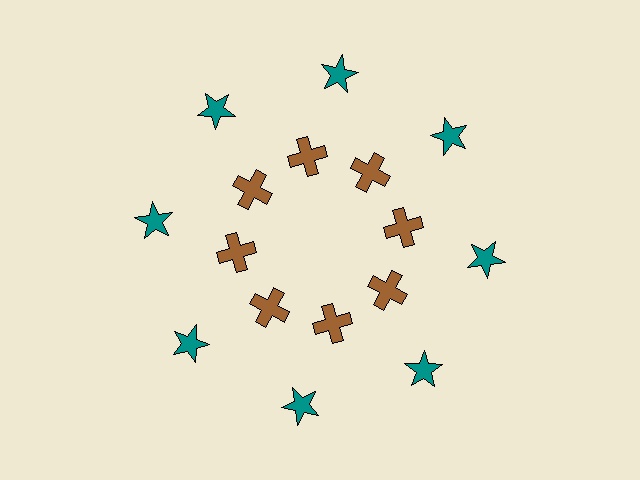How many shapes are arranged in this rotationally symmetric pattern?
There are 16 shapes, arranged in 8 groups of 2.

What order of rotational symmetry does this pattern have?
This pattern has 8-fold rotational symmetry.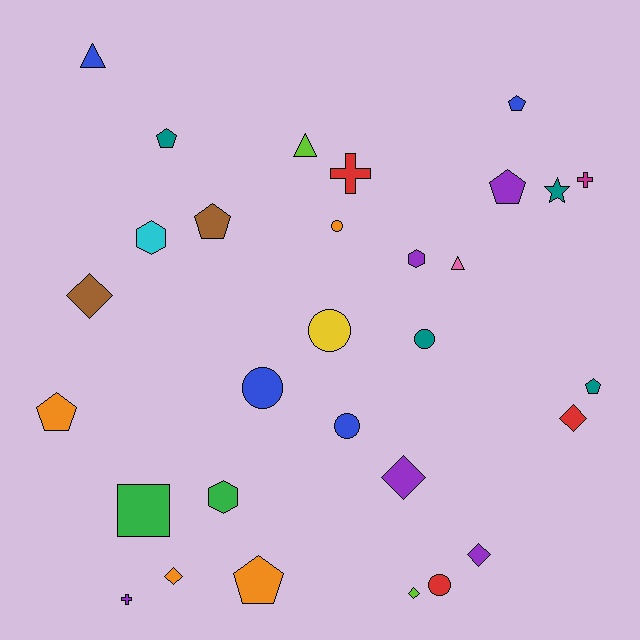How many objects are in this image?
There are 30 objects.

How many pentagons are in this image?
There are 7 pentagons.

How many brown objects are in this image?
There are 2 brown objects.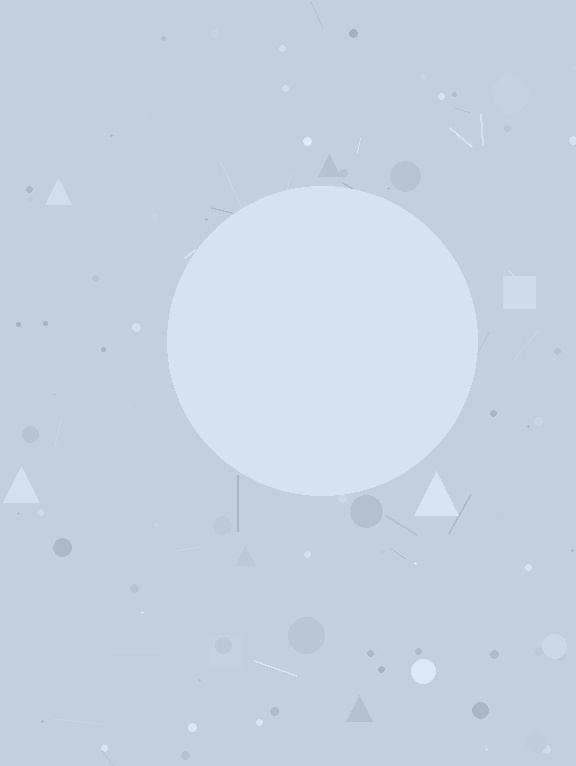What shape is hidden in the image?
A circle is hidden in the image.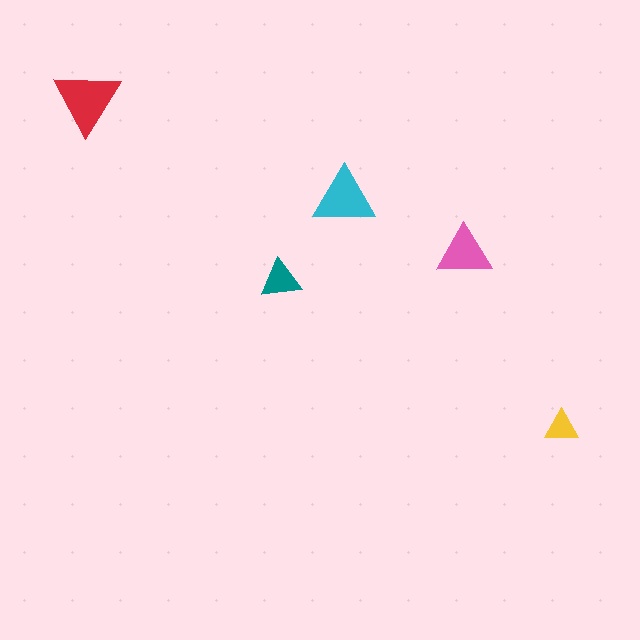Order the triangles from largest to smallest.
the red one, the cyan one, the pink one, the teal one, the yellow one.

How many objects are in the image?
There are 5 objects in the image.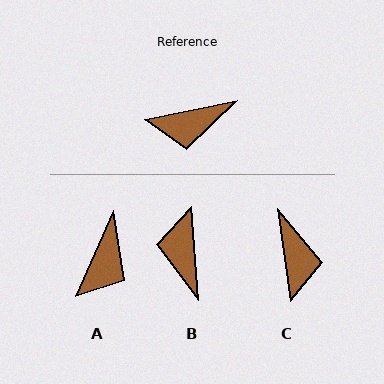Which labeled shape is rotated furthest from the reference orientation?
B, about 98 degrees away.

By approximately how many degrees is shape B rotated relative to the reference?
Approximately 98 degrees clockwise.